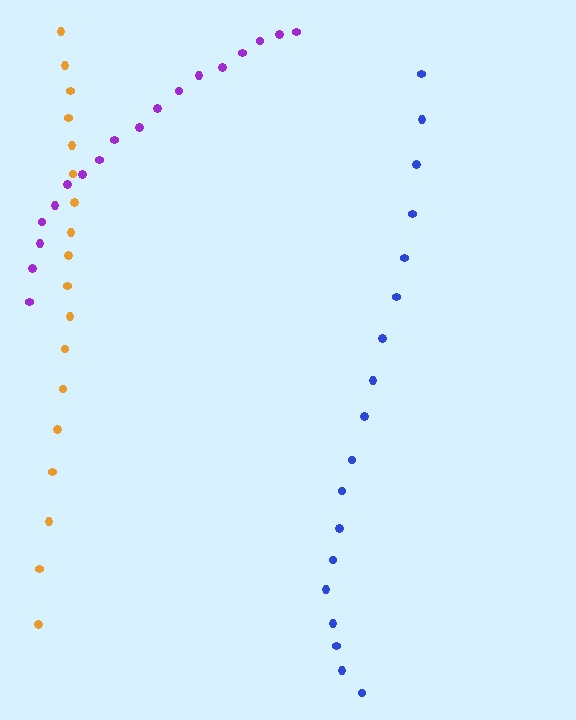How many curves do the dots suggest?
There are 3 distinct paths.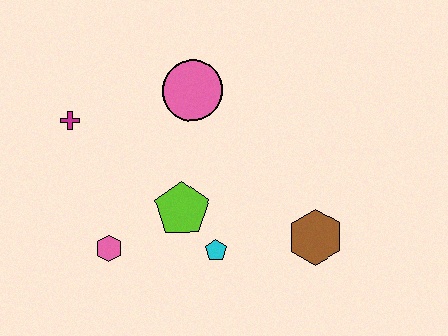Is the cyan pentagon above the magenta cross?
No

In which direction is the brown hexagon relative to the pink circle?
The brown hexagon is below the pink circle.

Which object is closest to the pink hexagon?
The lime pentagon is closest to the pink hexagon.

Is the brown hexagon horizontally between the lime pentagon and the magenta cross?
No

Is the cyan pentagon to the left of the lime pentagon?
No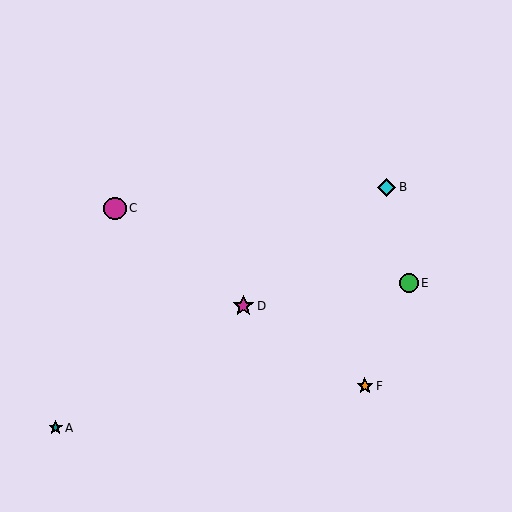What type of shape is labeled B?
Shape B is a cyan diamond.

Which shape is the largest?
The magenta circle (labeled C) is the largest.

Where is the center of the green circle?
The center of the green circle is at (409, 283).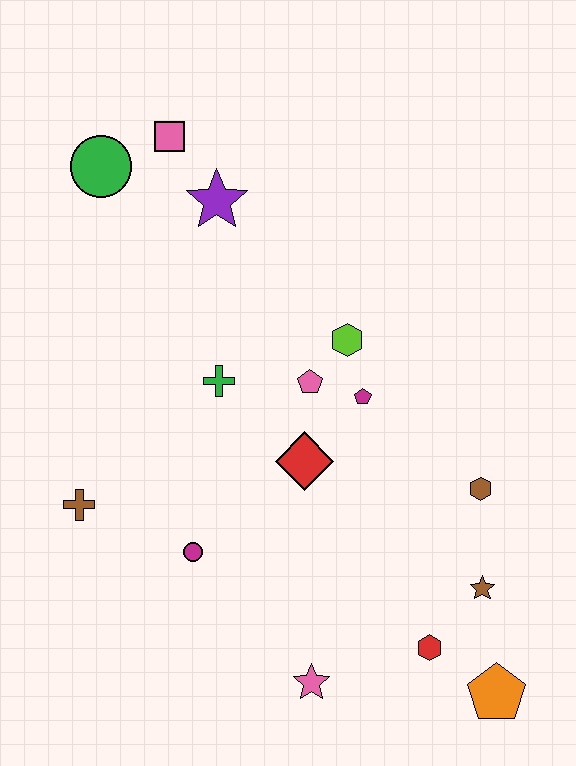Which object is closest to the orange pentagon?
The red hexagon is closest to the orange pentagon.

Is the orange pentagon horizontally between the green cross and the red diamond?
No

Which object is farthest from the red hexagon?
The green circle is farthest from the red hexagon.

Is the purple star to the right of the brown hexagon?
No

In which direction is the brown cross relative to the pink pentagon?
The brown cross is to the left of the pink pentagon.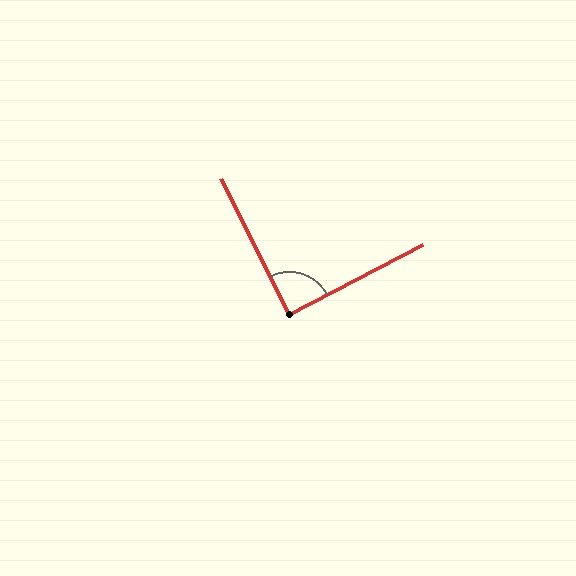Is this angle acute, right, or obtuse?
It is approximately a right angle.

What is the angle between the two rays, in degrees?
Approximately 89 degrees.